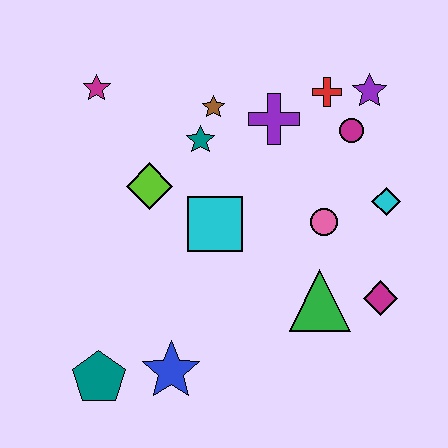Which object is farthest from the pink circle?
The teal pentagon is farthest from the pink circle.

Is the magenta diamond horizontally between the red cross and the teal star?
No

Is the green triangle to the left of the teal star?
No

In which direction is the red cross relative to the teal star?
The red cross is to the right of the teal star.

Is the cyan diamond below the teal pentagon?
No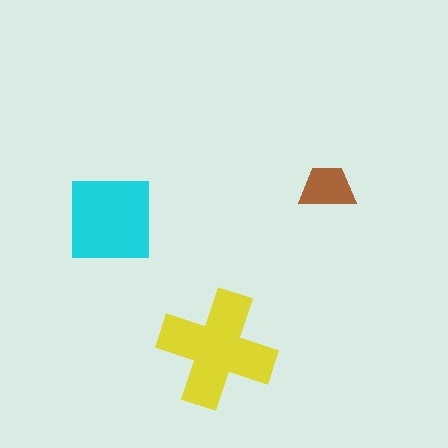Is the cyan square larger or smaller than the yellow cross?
Smaller.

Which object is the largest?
The yellow cross.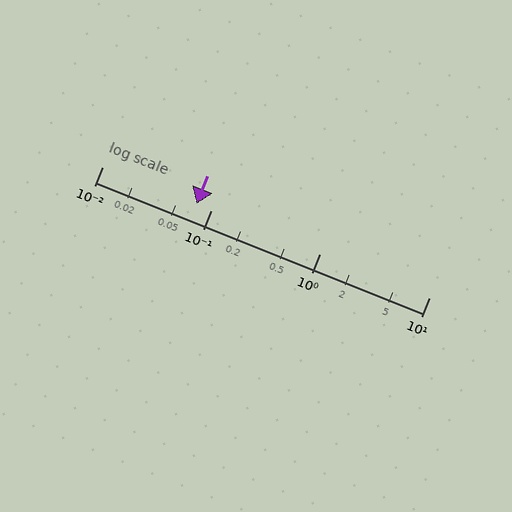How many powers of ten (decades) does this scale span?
The scale spans 3 decades, from 0.01 to 10.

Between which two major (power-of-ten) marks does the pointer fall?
The pointer is between 0.01 and 0.1.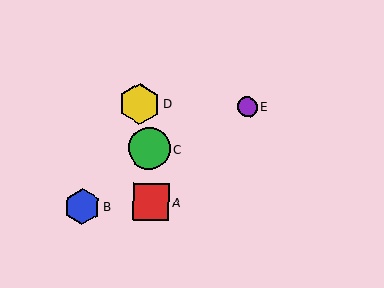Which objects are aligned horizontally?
Objects D, E are aligned horizontally.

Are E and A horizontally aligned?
No, E is at y≈107 and A is at y≈202.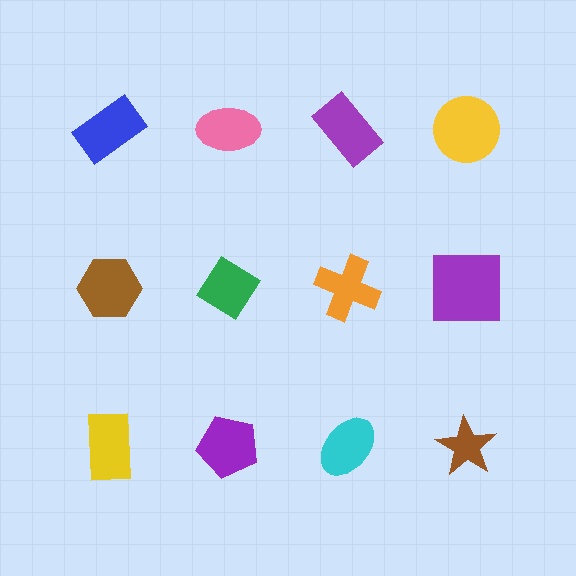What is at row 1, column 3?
A purple rectangle.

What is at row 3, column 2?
A purple pentagon.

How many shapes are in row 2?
4 shapes.